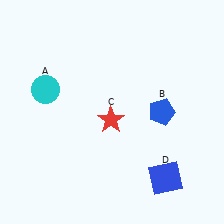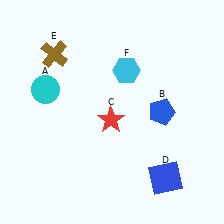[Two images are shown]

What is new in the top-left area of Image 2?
A brown cross (E) was added in the top-left area of Image 2.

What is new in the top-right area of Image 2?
A cyan hexagon (F) was added in the top-right area of Image 2.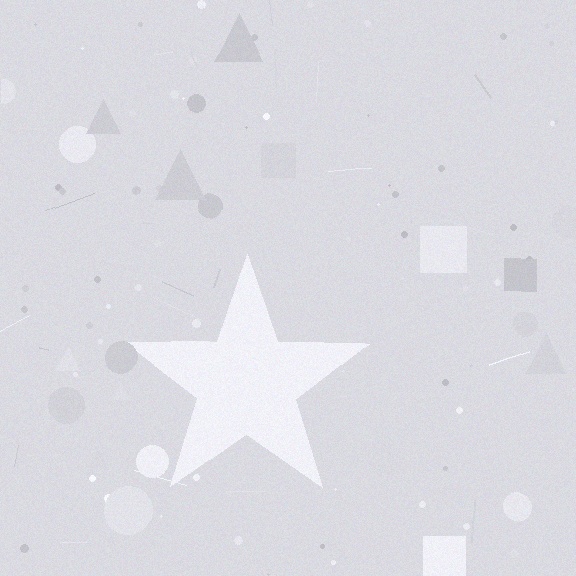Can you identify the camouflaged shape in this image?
The camouflaged shape is a star.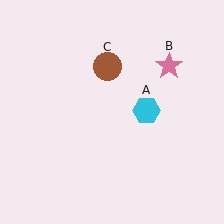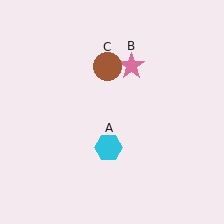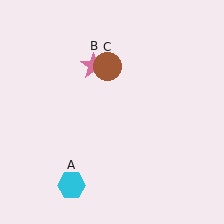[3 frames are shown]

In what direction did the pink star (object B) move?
The pink star (object B) moved left.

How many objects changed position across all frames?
2 objects changed position: cyan hexagon (object A), pink star (object B).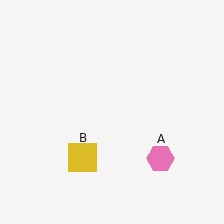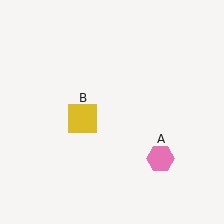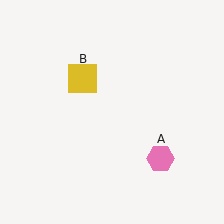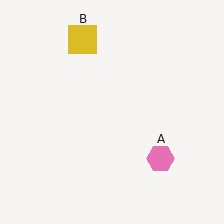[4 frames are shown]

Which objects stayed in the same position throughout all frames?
Pink hexagon (object A) remained stationary.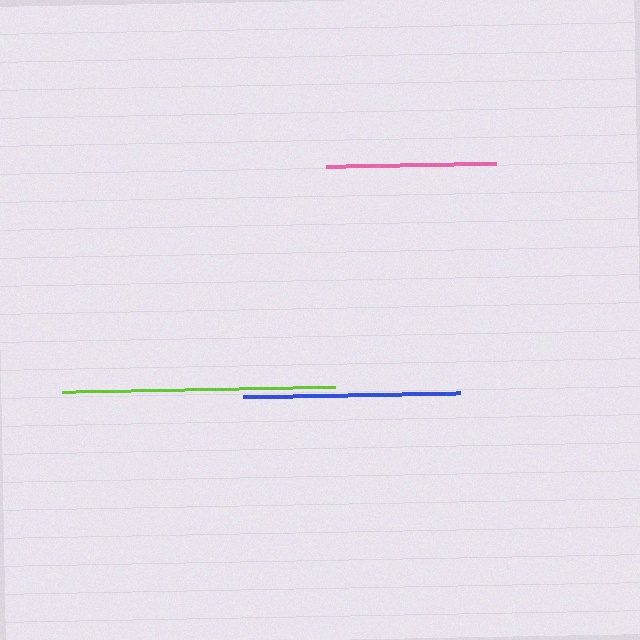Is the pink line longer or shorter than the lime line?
The lime line is longer than the pink line.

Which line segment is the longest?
The lime line is the longest at approximately 273 pixels.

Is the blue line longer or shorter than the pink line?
The blue line is longer than the pink line.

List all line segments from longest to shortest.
From longest to shortest: lime, blue, pink.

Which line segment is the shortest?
The pink line is the shortest at approximately 170 pixels.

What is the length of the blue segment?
The blue segment is approximately 217 pixels long.